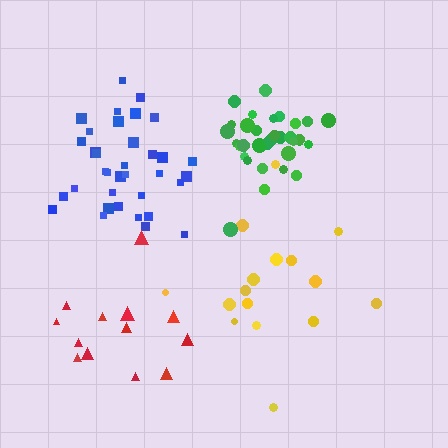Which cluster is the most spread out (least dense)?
Yellow.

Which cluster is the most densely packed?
Green.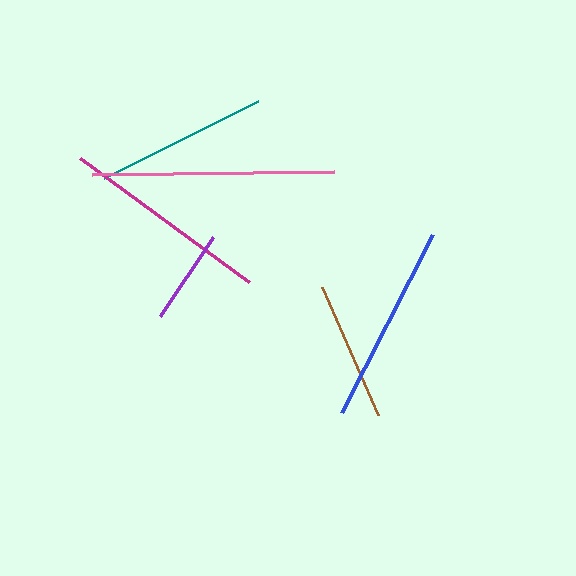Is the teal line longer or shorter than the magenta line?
The magenta line is longer than the teal line.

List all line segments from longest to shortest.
From longest to shortest: pink, magenta, blue, teal, brown, purple.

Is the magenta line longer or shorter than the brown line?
The magenta line is longer than the brown line.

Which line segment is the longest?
The pink line is the longest at approximately 242 pixels.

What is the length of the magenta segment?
The magenta segment is approximately 209 pixels long.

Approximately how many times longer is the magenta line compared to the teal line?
The magenta line is approximately 1.2 times the length of the teal line.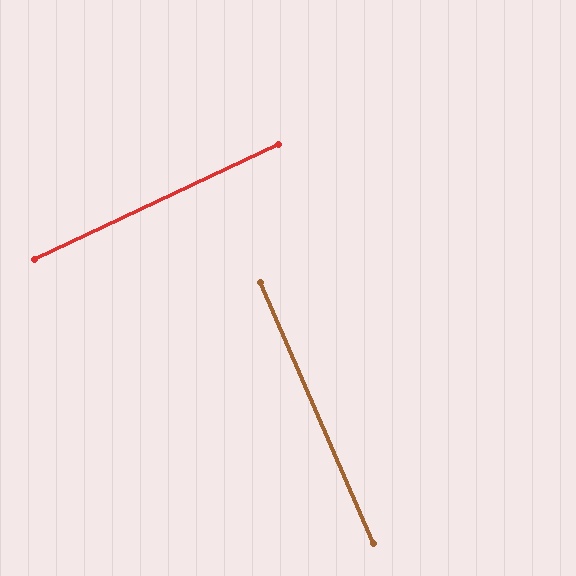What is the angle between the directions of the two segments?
Approximately 88 degrees.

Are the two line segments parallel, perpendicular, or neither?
Perpendicular — they meet at approximately 88°.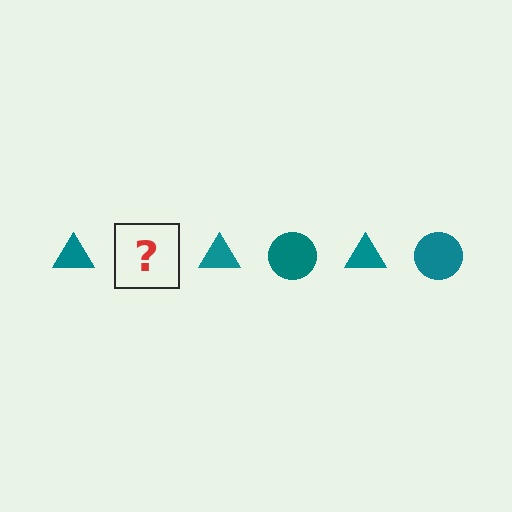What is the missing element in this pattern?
The missing element is a teal circle.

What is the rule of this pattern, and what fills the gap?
The rule is that the pattern cycles through triangle, circle shapes in teal. The gap should be filled with a teal circle.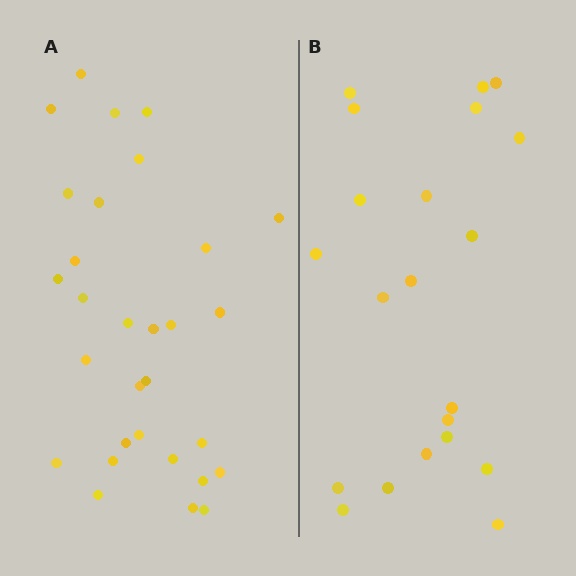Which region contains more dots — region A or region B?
Region A (the left region) has more dots.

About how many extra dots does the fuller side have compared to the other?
Region A has roughly 8 or so more dots than region B.